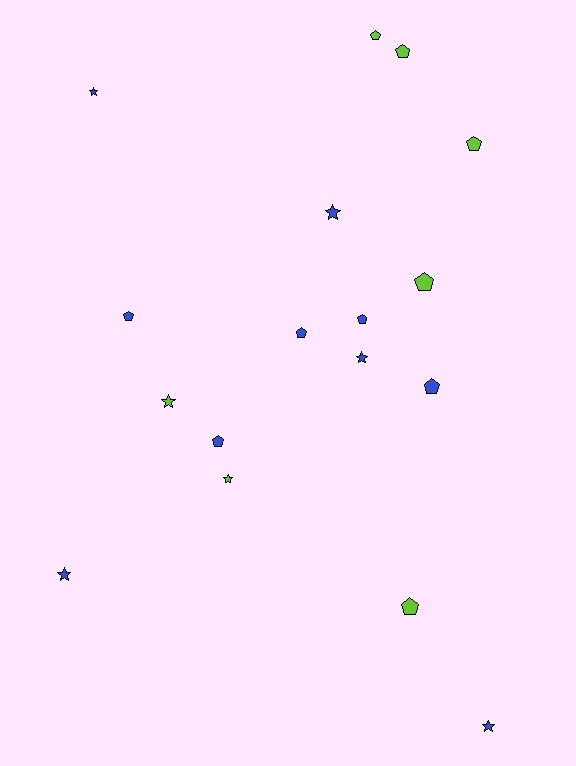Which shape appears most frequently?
Pentagon, with 10 objects.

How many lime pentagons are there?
There are 5 lime pentagons.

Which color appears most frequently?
Blue, with 10 objects.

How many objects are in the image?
There are 17 objects.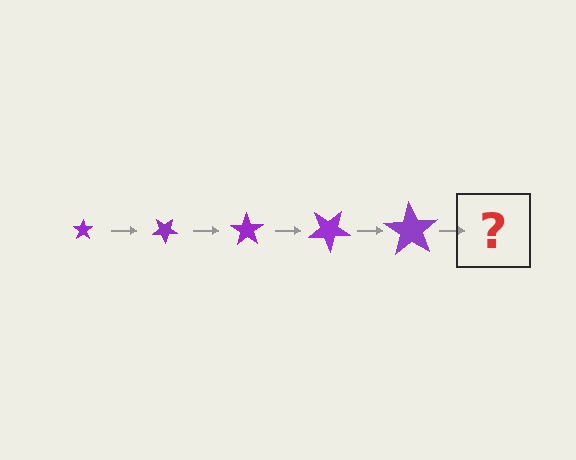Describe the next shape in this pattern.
It should be a star, larger than the previous one and rotated 175 degrees from the start.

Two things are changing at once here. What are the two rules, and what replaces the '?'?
The two rules are that the star grows larger each step and it rotates 35 degrees each step. The '?' should be a star, larger than the previous one and rotated 175 degrees from the start.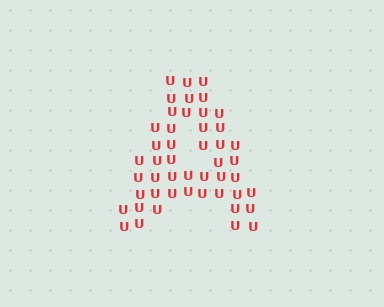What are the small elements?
The small elements are letter U's.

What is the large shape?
The large shape is the letter A.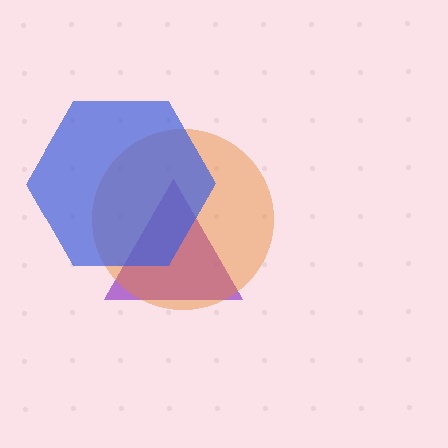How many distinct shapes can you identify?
There are 3 distinct shapes: a purple triangle, an orange circle, a blue hexagon.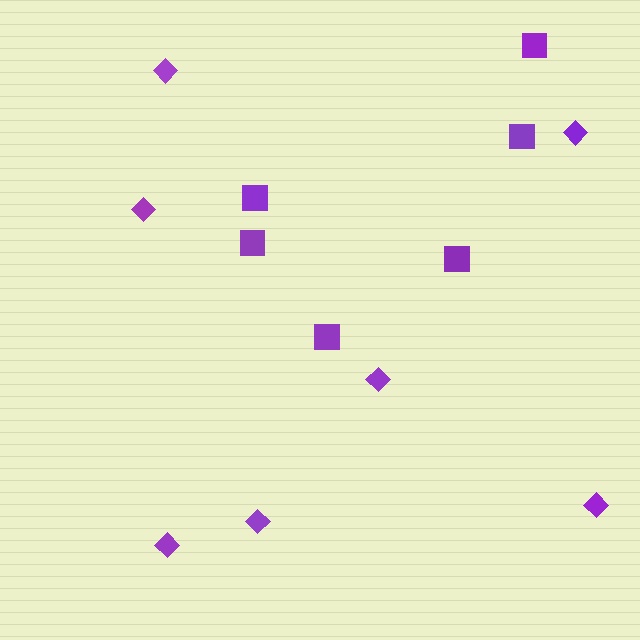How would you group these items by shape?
There are 2 groups: one group of squares (6) and one group of diamonds (7).